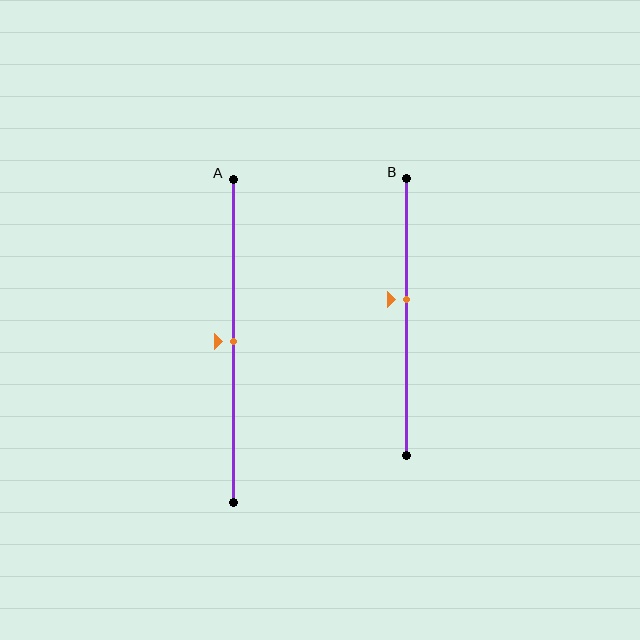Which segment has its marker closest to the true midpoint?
Segment A has its marker closest to the true midpoint.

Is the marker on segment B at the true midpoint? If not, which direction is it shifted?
No, the marker on segment B is shifted upward by about 7% of the segment length.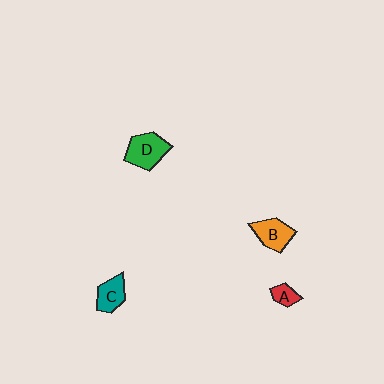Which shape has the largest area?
Shape D (green).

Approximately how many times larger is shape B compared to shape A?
Approximately 2.1 times.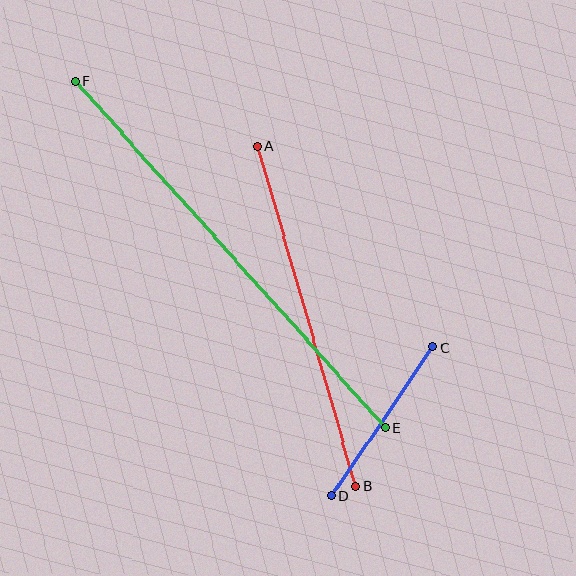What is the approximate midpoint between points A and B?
The midpoint is at approximately (307, 316) pixels.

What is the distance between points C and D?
The distance is approximately 180 pixels.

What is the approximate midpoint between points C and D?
The midpoint is at approximately (382, 422) pixels.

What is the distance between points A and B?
The distance is approximately 354 pixels.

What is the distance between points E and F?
The distance is approximately 464 pixels.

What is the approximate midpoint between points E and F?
The midpoint is at approximately (230, 254) pixels.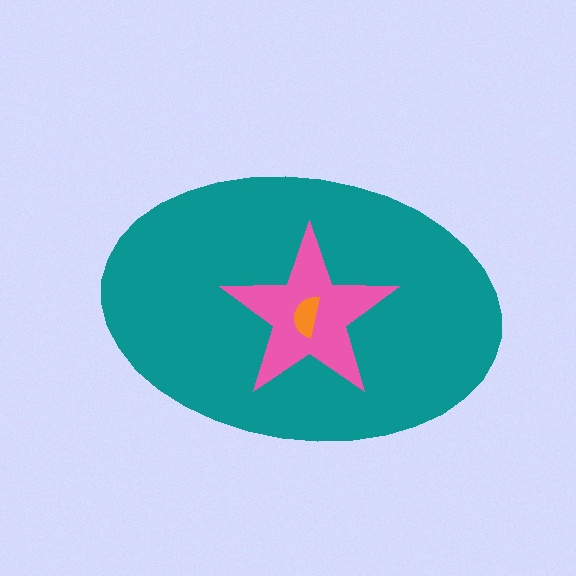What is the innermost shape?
The orange semicircle.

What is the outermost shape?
The teal ellipse.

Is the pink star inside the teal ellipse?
Yes.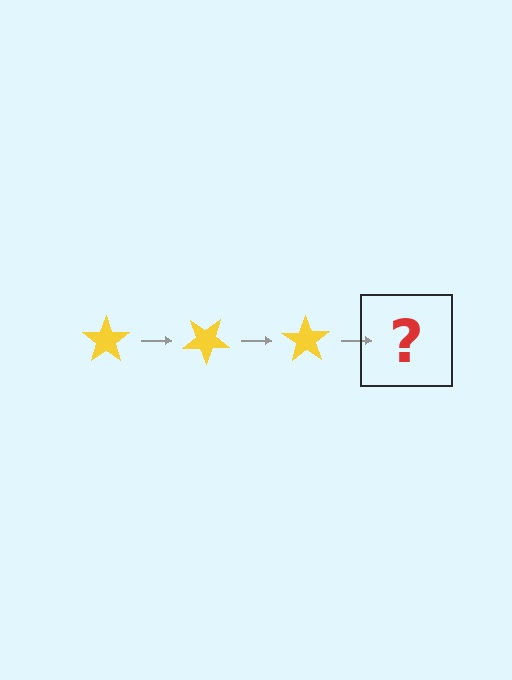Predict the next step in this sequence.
The next step is a yellow star rotated 105 degrees.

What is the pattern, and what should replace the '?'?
The pattern is that the star rotates 35 degrees each step. The '?' should be a yellow star rotated 105 degrees.